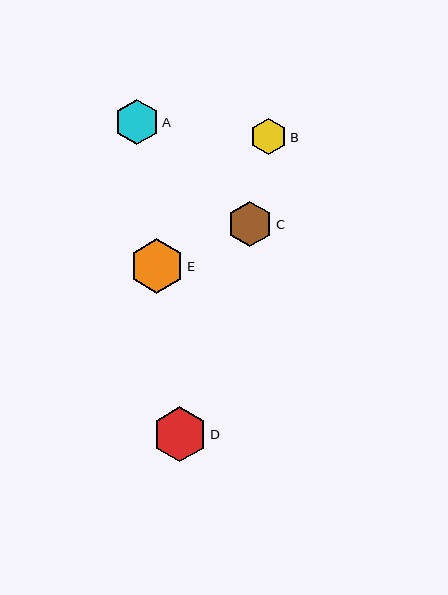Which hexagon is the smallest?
Hexagon B is the smallest with a size of approximately 37 pixels.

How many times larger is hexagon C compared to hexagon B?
Hexagon C is approximately 1.2 times the size of hexagon B.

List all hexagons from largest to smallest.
From largest to smallest: D, E, C, A, B.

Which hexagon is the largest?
Hexagon D is the largest with a size of approximately 55 pixels.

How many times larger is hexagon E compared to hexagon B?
Hexagon E is approximately 1.5 times the size of hexagon B.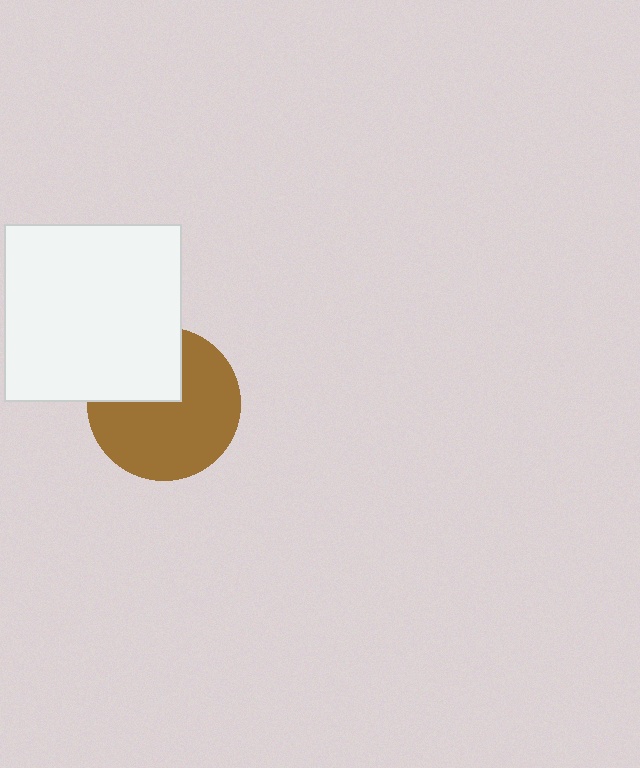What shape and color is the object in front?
The object in front is a white square.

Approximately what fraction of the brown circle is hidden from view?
Roughly 31% of the brown circle is hidden behind the white square.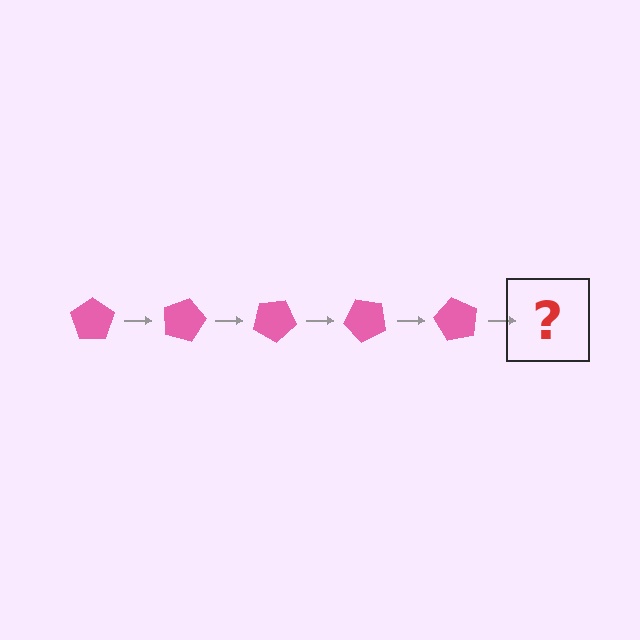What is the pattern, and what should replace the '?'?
The pattern is that the pentagon rotates 15 degrees each step. The '?' should be a pink pentagon rotated 75 degrees.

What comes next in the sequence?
The next element should be a pink pentagon rotated 75 degrees.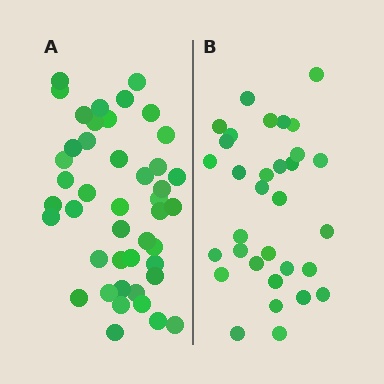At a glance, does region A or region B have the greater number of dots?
Region A (the left region) has more dots.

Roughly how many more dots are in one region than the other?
Region A has roughly 12 or so more dots than region B.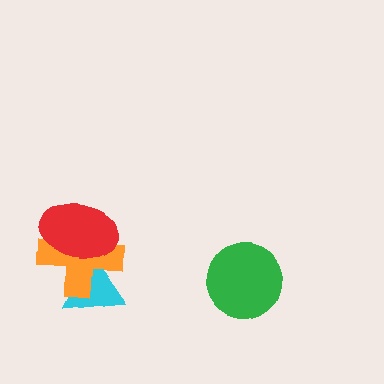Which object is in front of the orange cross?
The red ellipse is in front of the orange cross.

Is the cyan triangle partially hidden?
Yes, it is partially covered by another shape.